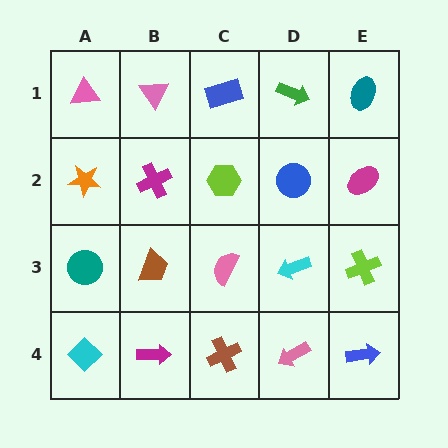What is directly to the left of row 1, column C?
A pink triangle.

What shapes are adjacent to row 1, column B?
A magenta cross (row 2, column B), a pink triangle (row 1, column A), a blue rectangle (row 1, column C).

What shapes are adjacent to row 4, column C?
A pink semicircle (row 3, column C), a magenta arrow (row 4, column B), a pink arrow (row 4, column D).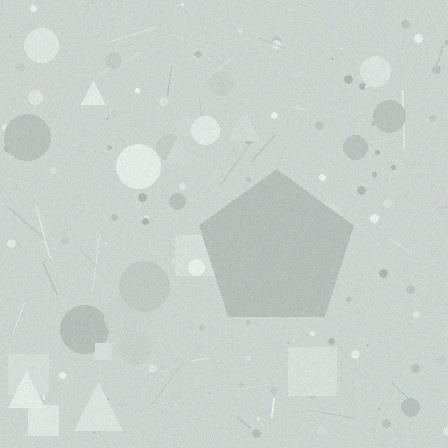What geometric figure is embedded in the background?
A pentagon is embedded in the background.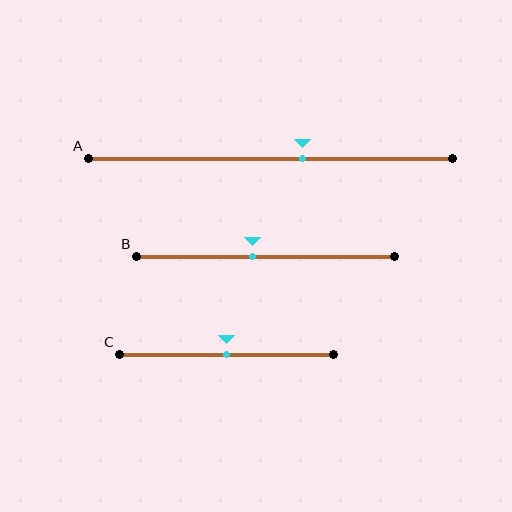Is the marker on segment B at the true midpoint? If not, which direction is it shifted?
No, the marker on segment B is shifted to the left by about 5% of the segment length.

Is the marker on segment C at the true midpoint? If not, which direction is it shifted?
Yes, the marker on segment C is at the true midpoint.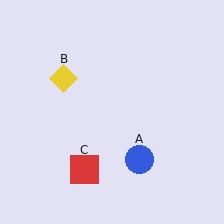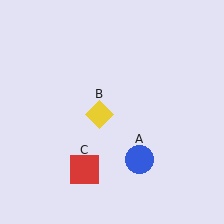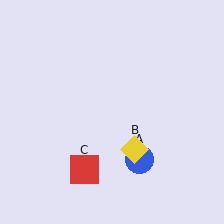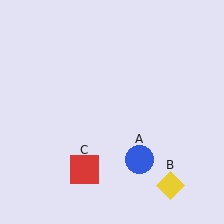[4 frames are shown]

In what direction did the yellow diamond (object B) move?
The yellow diamond (object B) moved down and to the right.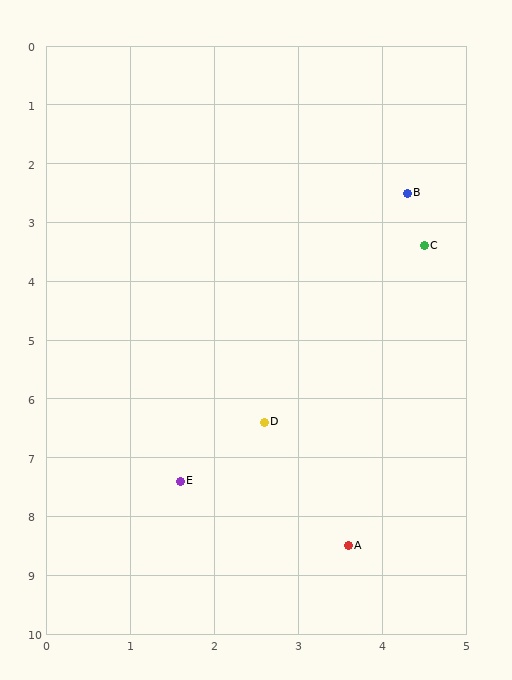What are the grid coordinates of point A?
Point A is at approximately (3.6, 8.5).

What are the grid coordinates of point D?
Point D is at approximately (2.6, 6.4).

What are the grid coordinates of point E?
Point E is at approximately (1.6, 7.4).